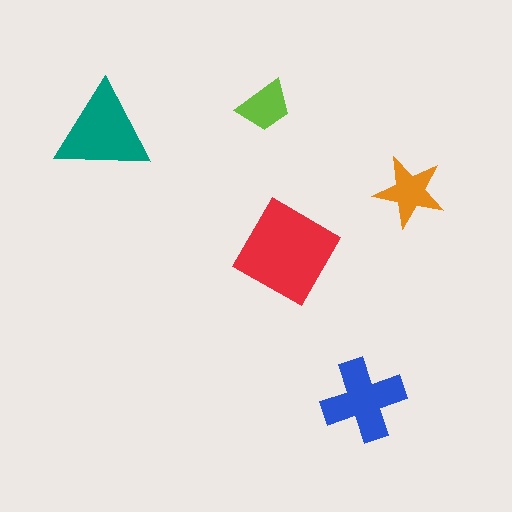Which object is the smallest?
The lime trapezoid.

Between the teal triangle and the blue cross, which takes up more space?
The teal triangle.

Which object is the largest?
The red diamond.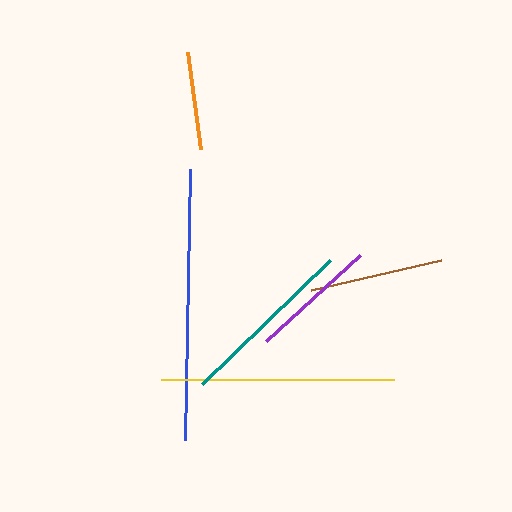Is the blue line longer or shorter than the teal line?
The blue line is longer than the teal line.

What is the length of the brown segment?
The brown segment is approximately 133 pixels long.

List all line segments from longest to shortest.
From longest to shortest: blue, yellow, teal, brown, purple, orange.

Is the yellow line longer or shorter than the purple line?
The yellow line is longer than the purple line.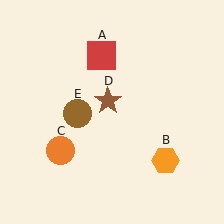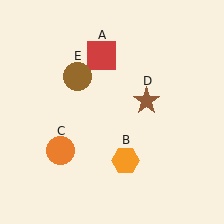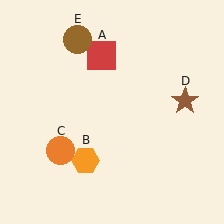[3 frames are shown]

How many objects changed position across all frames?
3 objects changed position: orange hexagon (object B), brown star (object D), brown circle (object E).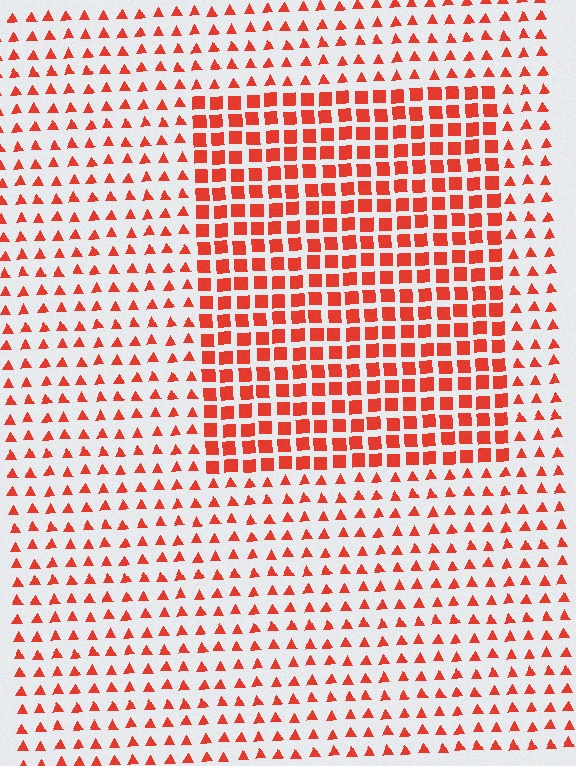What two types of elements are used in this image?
The image uses squares inside the rectangle region and triangles outside it.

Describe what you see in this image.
The image is filled with small red elements arranged in a uniform grid. A rectangle-shaped region contains squares, while the surrounding area contains triangles. The boundary is defined purely by the change in element shape.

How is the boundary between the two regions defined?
The boundary is defined by a change in element shape: squares inside vs. triangles outside. All elements share the same color and spacing.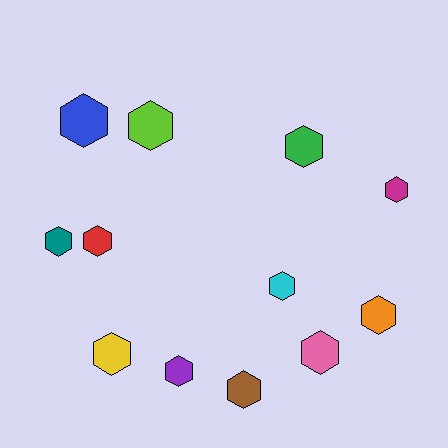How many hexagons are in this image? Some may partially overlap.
There are 12 hexagons.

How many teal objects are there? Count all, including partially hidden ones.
There is 1 teal object.